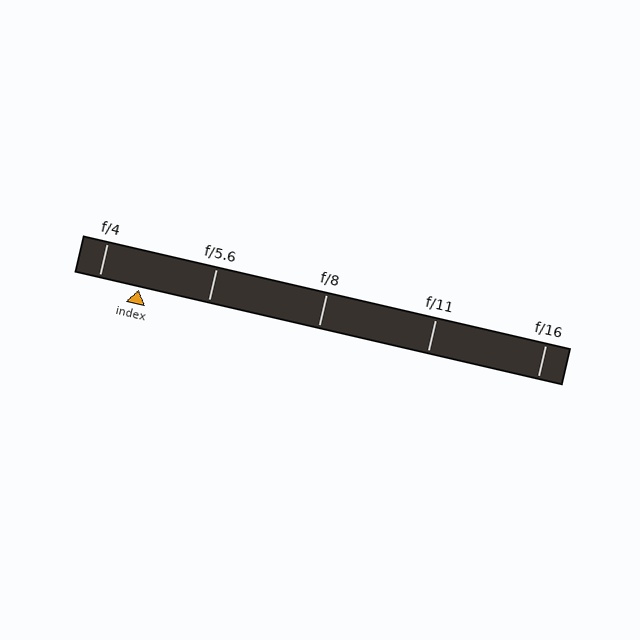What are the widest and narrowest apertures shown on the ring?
The widest aperture shown is f/4 and the narrowest is f/16.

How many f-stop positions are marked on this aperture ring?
There are 5 f-stop positions marked.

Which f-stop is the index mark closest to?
The index mark is closest to f/4.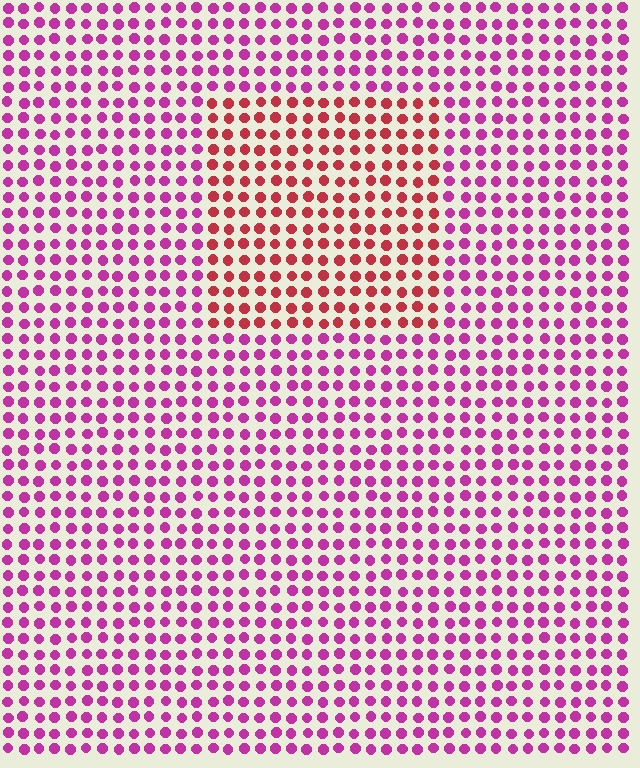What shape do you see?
I see a rectangle.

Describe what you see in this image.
The image is filled with small magenta elements in a uniform arrangement. A rectangle-shaped region is visible where the elements are tinted to a slightly different hue, forming a subtle color boundary.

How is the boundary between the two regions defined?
The boundary is defined purely by a slight shift in hue (about 41 degrees). Spacing, size, and orientation are identical on both sides.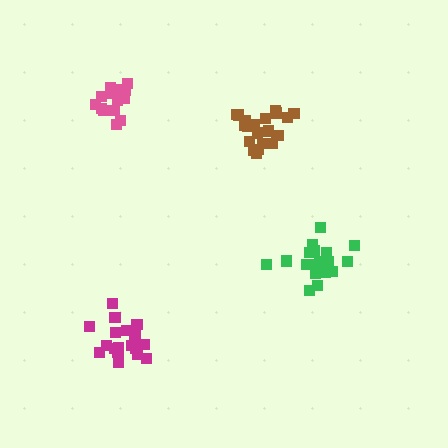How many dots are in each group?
Group 1: 20 dots, Group 2: 15 dots, Group 3: 21 dots, Group 4: 20 dots (76 total).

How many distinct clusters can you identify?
There are 4 distinct clusters.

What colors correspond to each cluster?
The clusters are colored: green, pink, brown, magenta.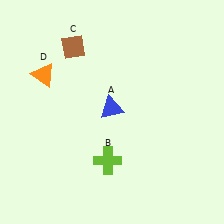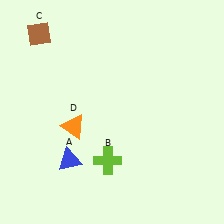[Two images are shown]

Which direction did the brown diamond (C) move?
The brown diamond (C) moved left.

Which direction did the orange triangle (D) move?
The orange triangle (D) moved down.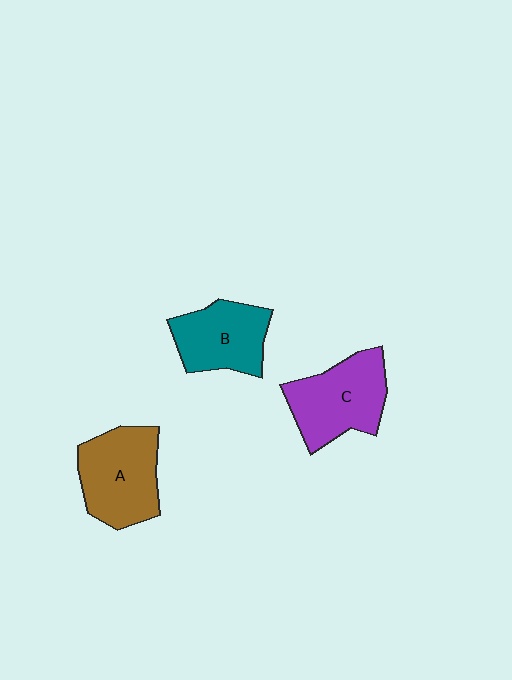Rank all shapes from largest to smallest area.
From largest to smallest: A (brown), C (purple), B (teal).